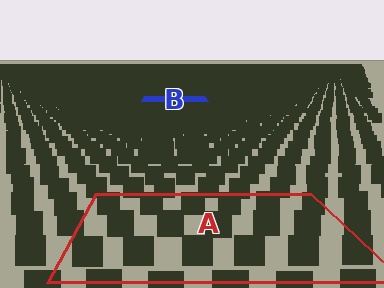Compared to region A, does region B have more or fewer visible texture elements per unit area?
Region B has more texture elements per unit area — they are packed more densely because it is farther away.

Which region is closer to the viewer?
Region A is closer. The texture elements there are larger and more spread out.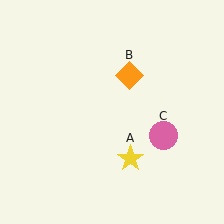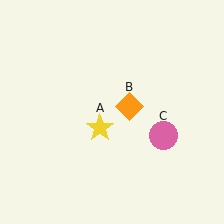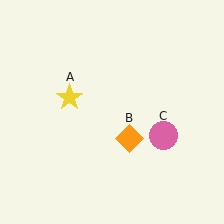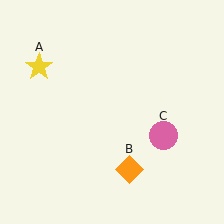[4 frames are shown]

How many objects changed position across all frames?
2 objects changed position: yellow star (object A), orange diamond (object B).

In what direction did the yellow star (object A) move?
The yellow star (object A) moved up and to the left.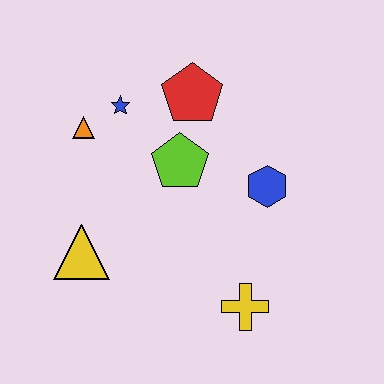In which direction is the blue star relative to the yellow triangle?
The blue star is above the yellow triangle.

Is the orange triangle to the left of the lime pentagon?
Yes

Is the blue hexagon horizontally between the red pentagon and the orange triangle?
No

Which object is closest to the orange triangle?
The blue star is closest to the orange triangle.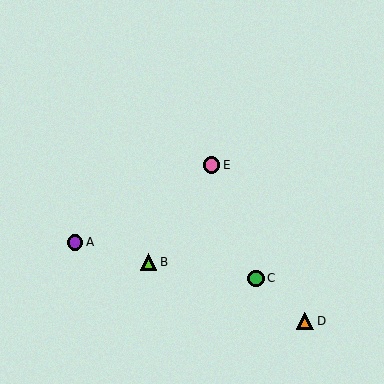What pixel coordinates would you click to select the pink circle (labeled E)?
Click at (211, 165) to select the pink circle E.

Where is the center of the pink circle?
The center of the pink circle is at (211, 165).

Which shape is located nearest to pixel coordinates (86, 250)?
The purple circle (labeled A) at (75, 242) is nearest to that location.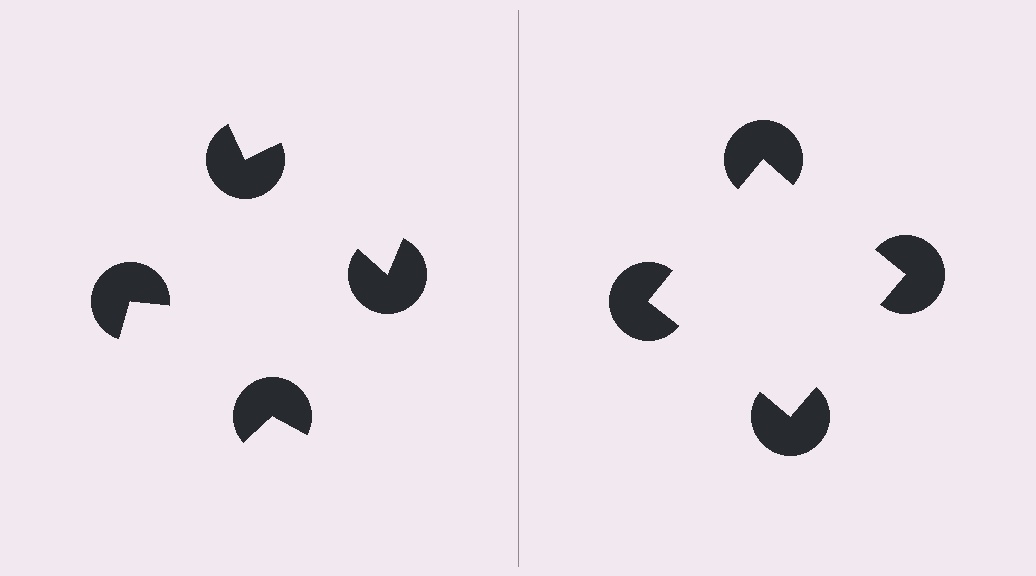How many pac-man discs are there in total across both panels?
8 — 4 on each side.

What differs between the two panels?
The pac-man discs are positioned identically on both sides; only the wedge orientations differ. On the right they align to a square; on the left they are misaligned.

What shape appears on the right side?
An illusory square.